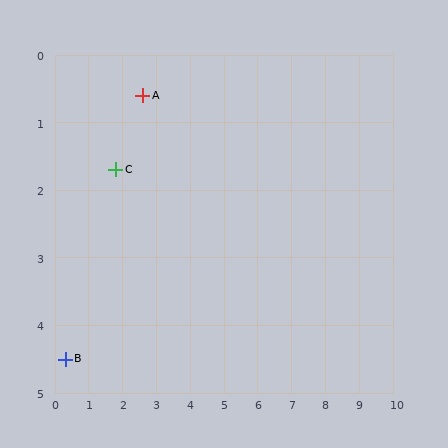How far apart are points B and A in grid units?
Points B and A are about 4.5 grid units apart.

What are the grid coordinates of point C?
Point C is at approximately (1.8, 1.7).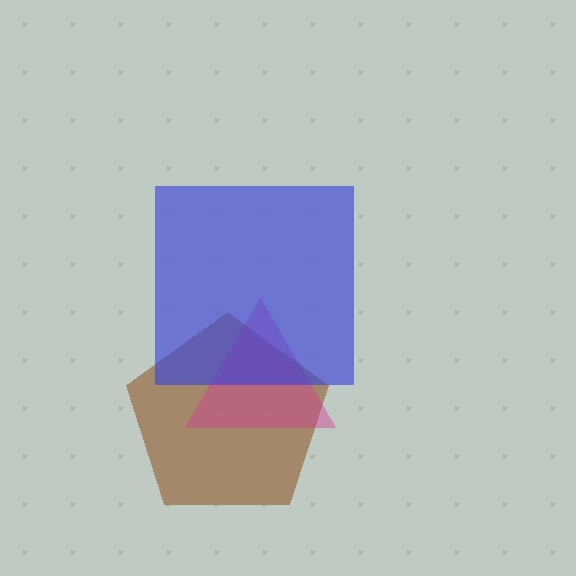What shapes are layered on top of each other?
The layered shapes are: a brown pentagon, a magenta triangle, a blue square.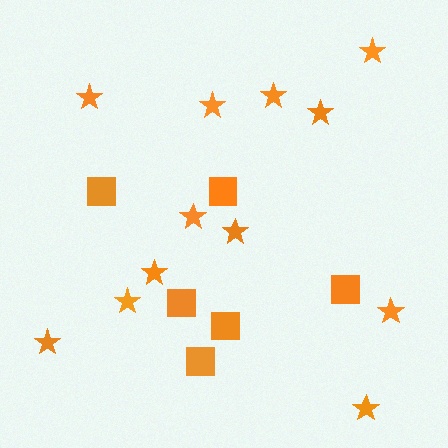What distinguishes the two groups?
There are 2 groups: one group of squares (6) and one group of stars (12).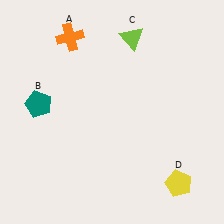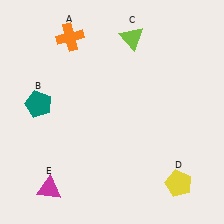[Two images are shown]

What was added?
A magenta triangle (E) was added in Image 2.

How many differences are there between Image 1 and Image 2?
There is 1 difference between the two images.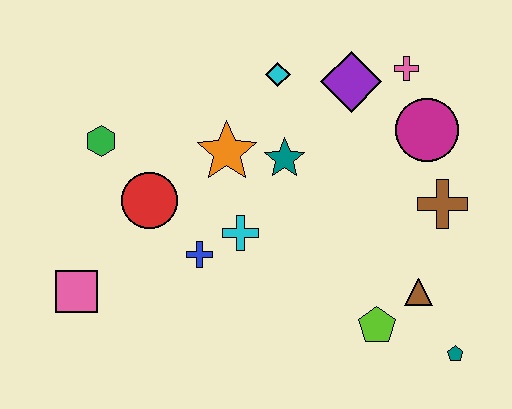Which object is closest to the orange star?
The teal star is closest to the orange star.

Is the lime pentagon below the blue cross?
Yes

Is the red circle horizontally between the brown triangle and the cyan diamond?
No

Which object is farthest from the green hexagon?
The teal pentagon is farthest from the green hexagon.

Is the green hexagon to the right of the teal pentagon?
No